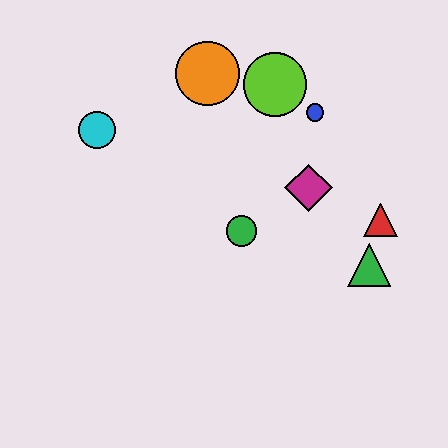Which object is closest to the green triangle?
The red triangle is closest to the green triangle.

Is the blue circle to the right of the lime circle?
Yes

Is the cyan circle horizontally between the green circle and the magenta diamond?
No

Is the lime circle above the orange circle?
No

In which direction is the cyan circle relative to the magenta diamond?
The cyan circle is to the left of the magenta diamond.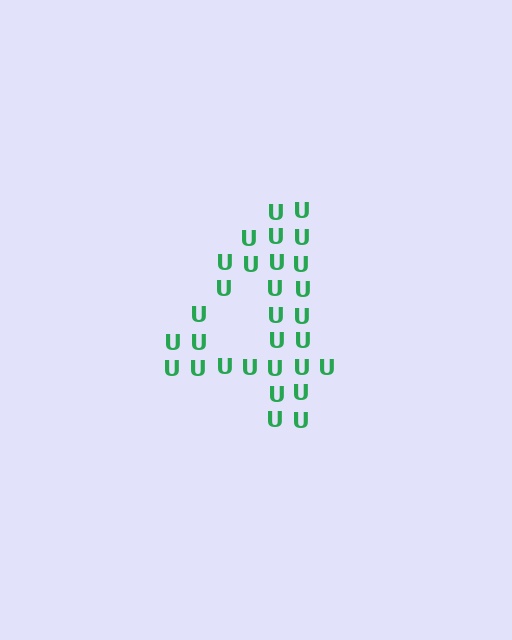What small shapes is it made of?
It is made of small letter U's.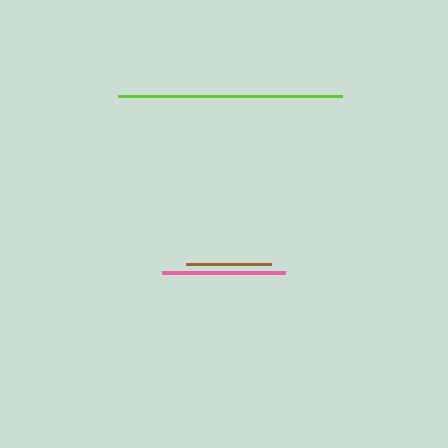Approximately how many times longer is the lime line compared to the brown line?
The lime line is approximately 2.6 times the length of the brown line.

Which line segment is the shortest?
The brown line is the shortest at approximately 86 pixels.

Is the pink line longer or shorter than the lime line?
The lime line is longer than the pink line.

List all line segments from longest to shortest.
From longest to shortest: lime, pink, brown.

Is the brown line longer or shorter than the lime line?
The lime line is longer than the brown line.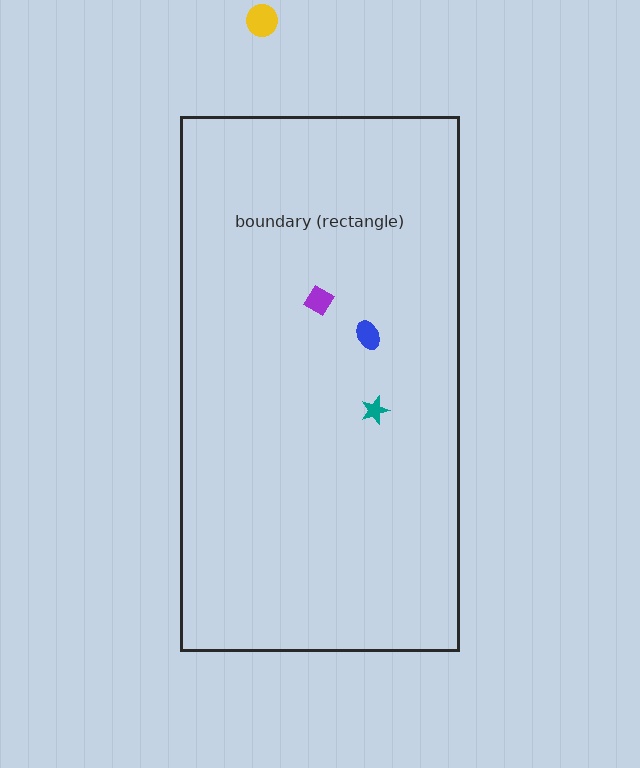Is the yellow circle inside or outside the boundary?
Outside.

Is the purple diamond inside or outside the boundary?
Inside.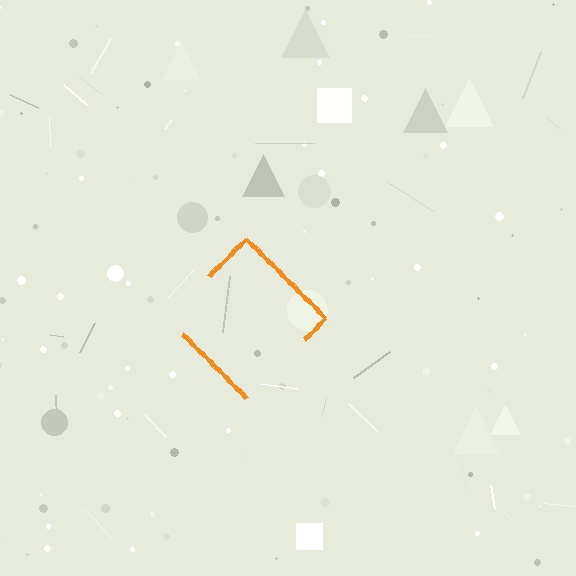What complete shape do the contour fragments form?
The contour fragments form a diamond.